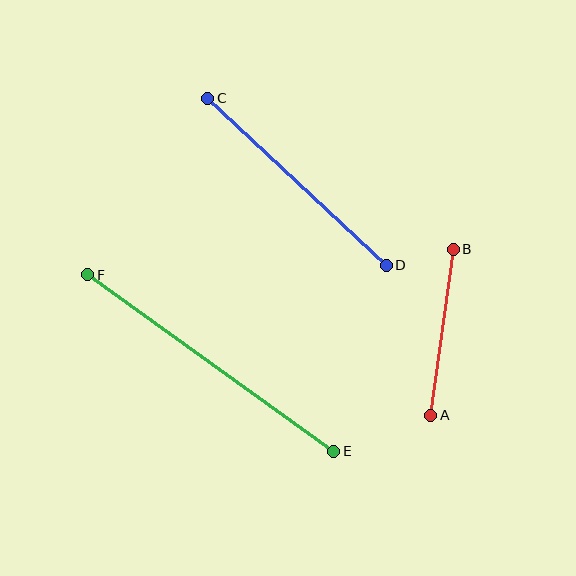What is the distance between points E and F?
The distance is approximately 303 pixels.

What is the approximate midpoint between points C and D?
The midpoint is at approximately (297, 182) pixels.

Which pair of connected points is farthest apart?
Points E and F are farthest apart.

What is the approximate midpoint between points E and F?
The midpoint is at approximately (211, 363) pixels.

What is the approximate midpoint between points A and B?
The midpoint is at approximately (442, 332) pixels.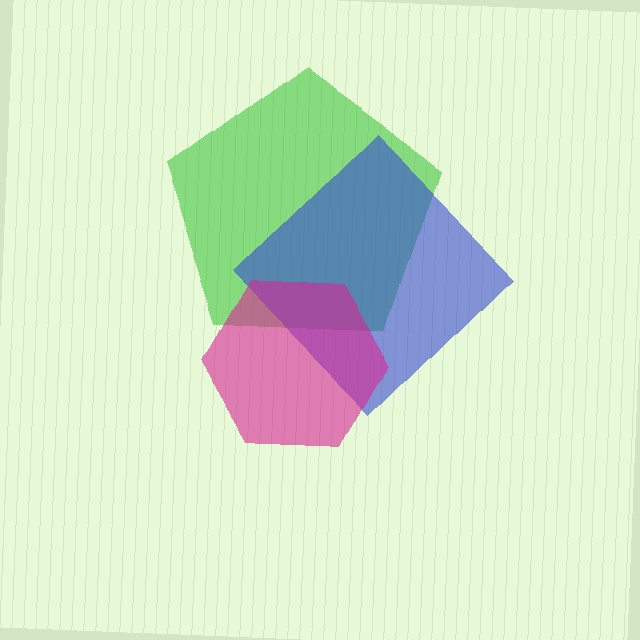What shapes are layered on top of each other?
The layered shapes are: a green pentagon, a blue diamond, a magenta hexagon.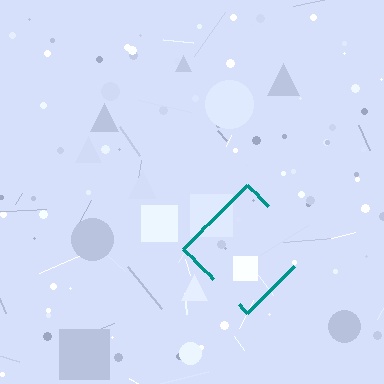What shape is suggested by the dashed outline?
The dashed outline suggests a diamond.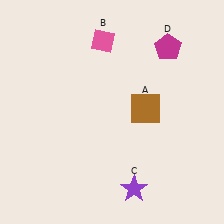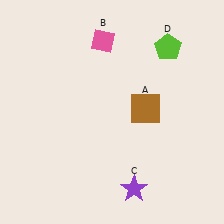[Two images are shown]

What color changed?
The pentagon (D) changed from magenta in Image 1 to lime in Image 2.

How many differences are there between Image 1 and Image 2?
There is 1 difference between the two images.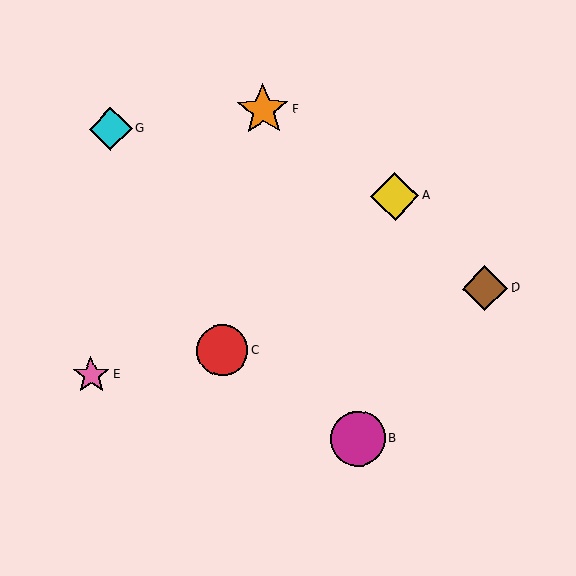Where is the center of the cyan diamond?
The center of the cyan diamond is at (111, 129).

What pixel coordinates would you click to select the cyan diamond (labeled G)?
Click at (111, 129) to select the cyan diamond G.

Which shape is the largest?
The magenta circle (labeled B) is the largest.